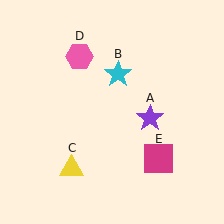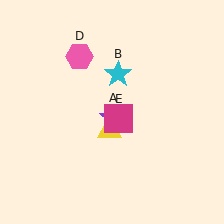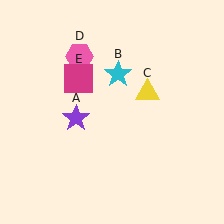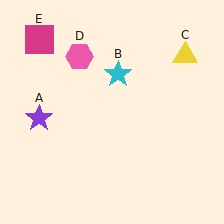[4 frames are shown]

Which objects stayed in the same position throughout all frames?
Cyan star (object B) and pink hexagon (object D) remained stationary.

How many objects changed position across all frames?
3 objects changed position: purple star (object A), yellow triangle (object C), magenta square (object E).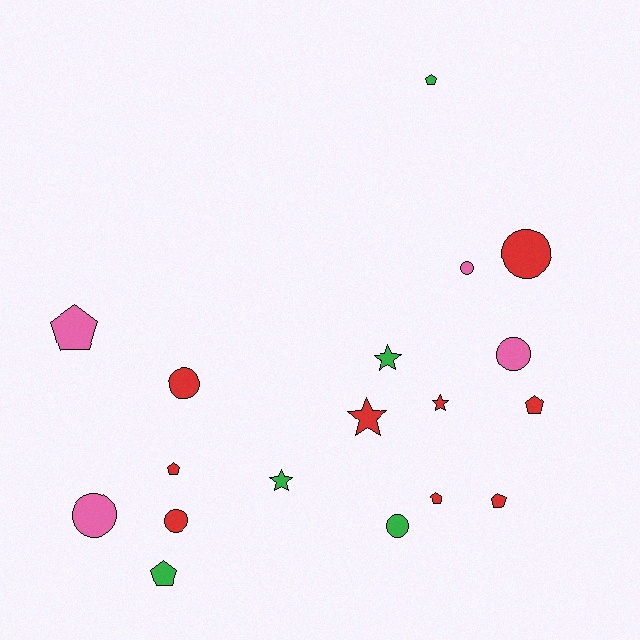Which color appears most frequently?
Red, with 9 objects.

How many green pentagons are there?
There are 2 green pentagons.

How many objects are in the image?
There are 18 objects.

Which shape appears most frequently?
Pentagon, with 7 objects.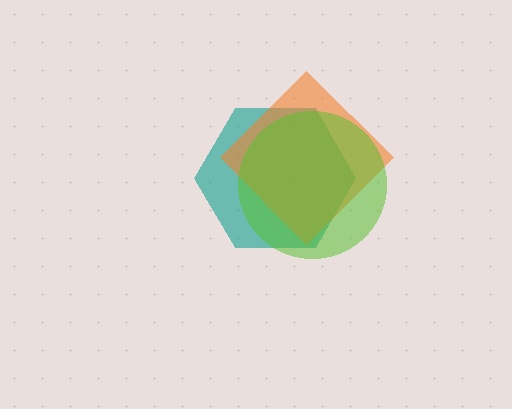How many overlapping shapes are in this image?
There are 3 overlapping shapes in the image.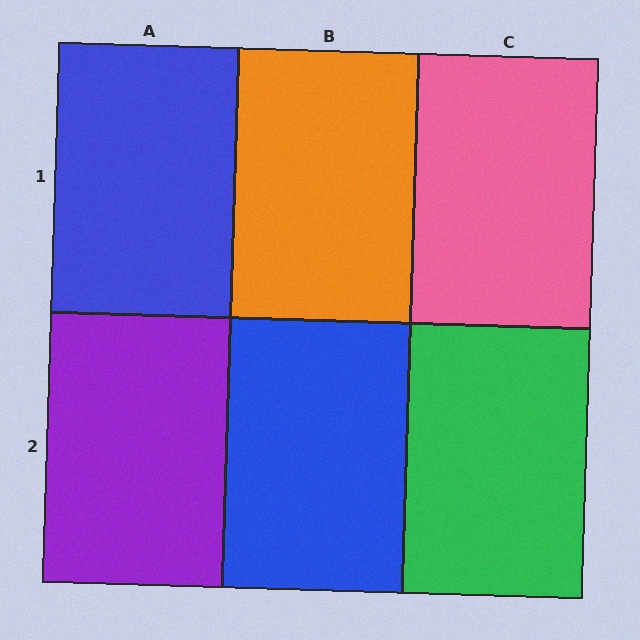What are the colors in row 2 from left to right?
Purple, blue, green.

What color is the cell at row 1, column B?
Orange.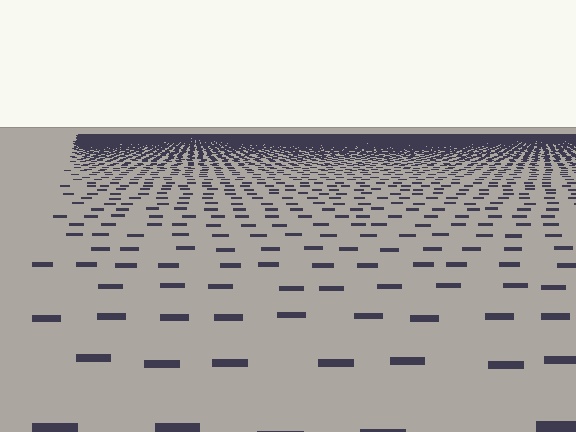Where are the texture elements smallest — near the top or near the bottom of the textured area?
Near the top.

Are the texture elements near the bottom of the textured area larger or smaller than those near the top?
Larger. Near the bottom, elements are closer to the viewer and appear at a bigger on-screen size.